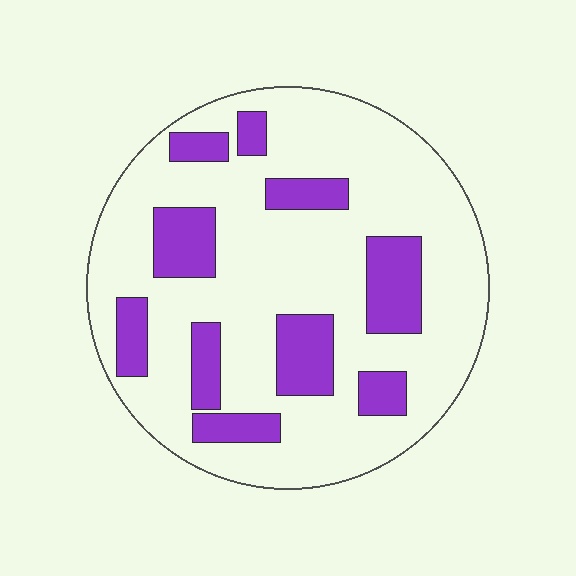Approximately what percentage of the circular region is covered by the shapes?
Approximately 25%.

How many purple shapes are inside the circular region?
10.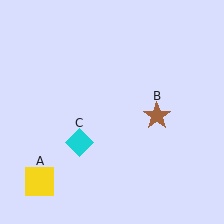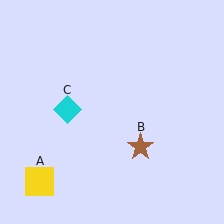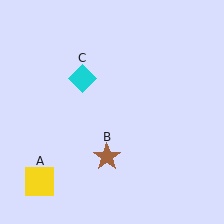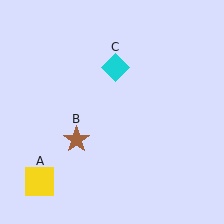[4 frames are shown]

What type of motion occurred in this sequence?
The brown star (object B), cyan diamond (object C) rotated clockwise around the center of the scene.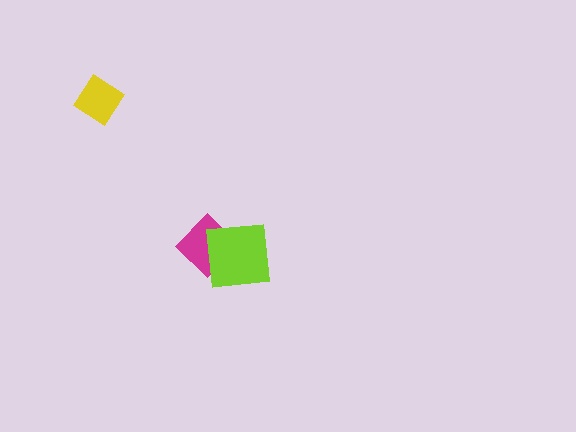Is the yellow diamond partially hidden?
No, no other shape covers it.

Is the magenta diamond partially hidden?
Yes, it is partially covered by another shape.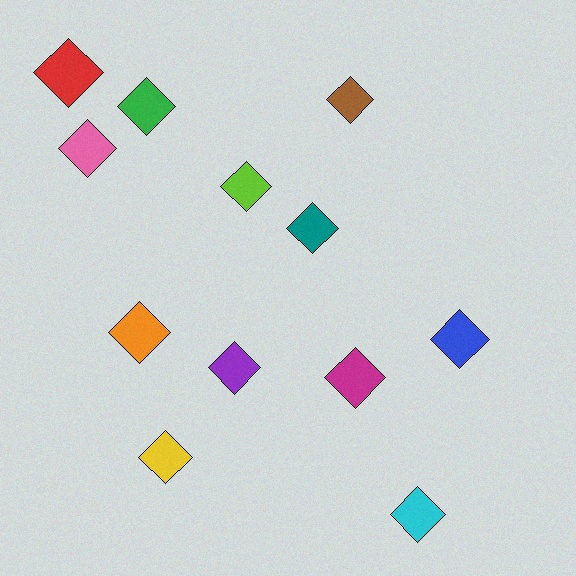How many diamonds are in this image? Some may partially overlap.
There are 12 diamonds.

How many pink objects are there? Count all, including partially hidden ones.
There is 1 pink object.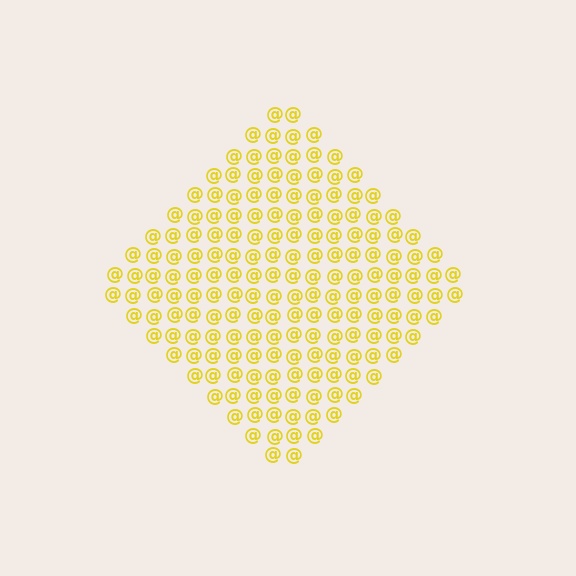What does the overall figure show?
The overall figure shows a diamond.